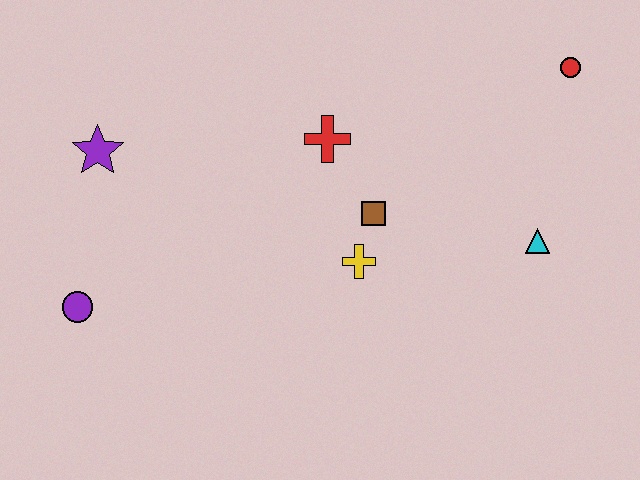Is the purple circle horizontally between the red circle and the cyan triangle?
No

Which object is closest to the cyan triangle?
The brown square is closest to the cyan triangle.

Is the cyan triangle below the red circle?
Yes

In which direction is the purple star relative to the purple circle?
The purple star is above the purple circle.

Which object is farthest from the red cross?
The purple circle is farthest from the red cross.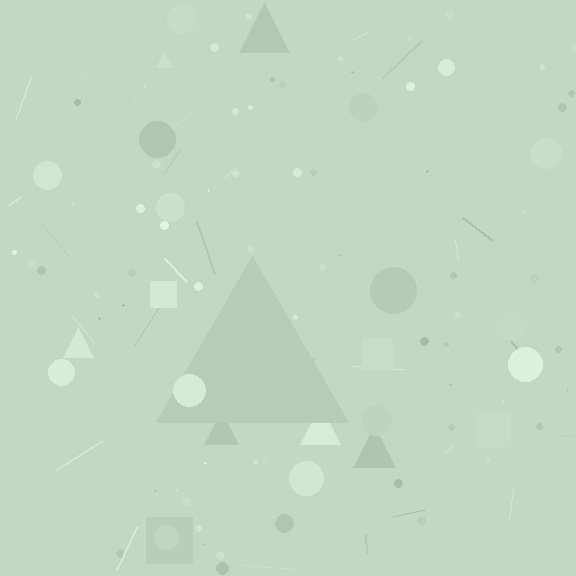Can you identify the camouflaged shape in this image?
The camouflaged shape is a triangle.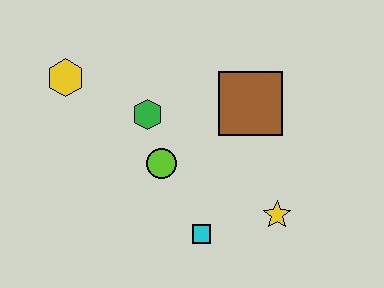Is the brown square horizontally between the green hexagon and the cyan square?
No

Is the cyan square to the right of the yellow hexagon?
Yes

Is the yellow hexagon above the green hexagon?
Yes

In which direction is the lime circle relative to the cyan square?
The lime circle is above the cyan square.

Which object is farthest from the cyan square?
The yellow hexagon is farthest from the cyan square.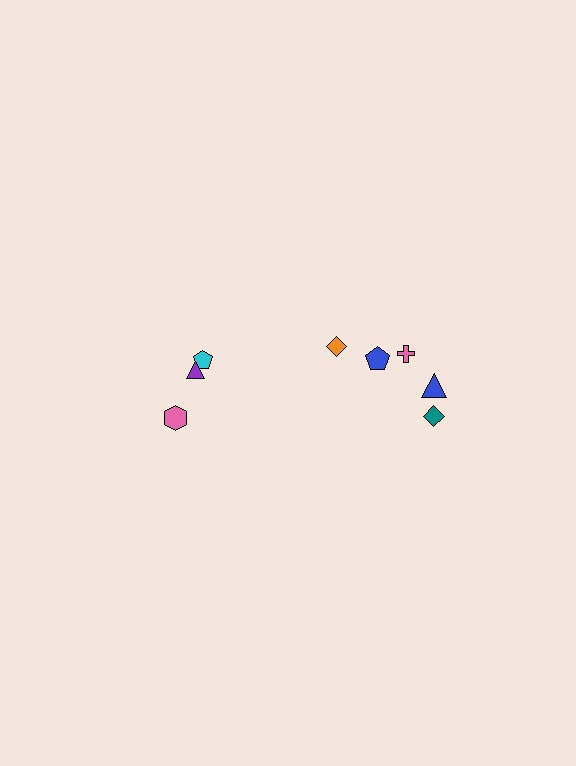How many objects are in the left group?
There are 3 objects.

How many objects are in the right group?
There are 5 objects.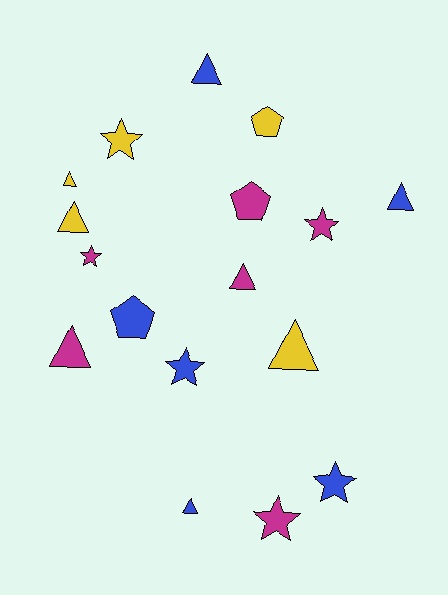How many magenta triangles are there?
There are 2 magenta triangles.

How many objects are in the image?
There are 17 objects.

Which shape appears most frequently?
Triangle, with 8 objects.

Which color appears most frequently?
Blue, with 6 objects.